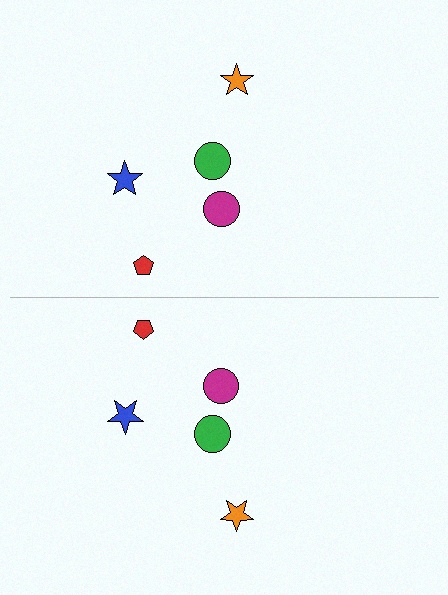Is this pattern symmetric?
Yes, this pattern has bilateral (reflection) symmetry.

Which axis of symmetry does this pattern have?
The pattern has a horizontal axis of symmetry running through the center of the image.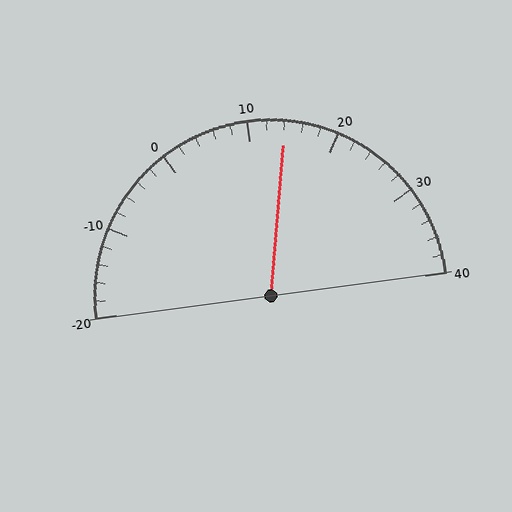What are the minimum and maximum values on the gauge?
The gauge ranges from -20 to 40.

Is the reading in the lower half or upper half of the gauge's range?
The reading is in the upper half of the range (-20 to 40).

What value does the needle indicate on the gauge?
The needle indicates approximately 14.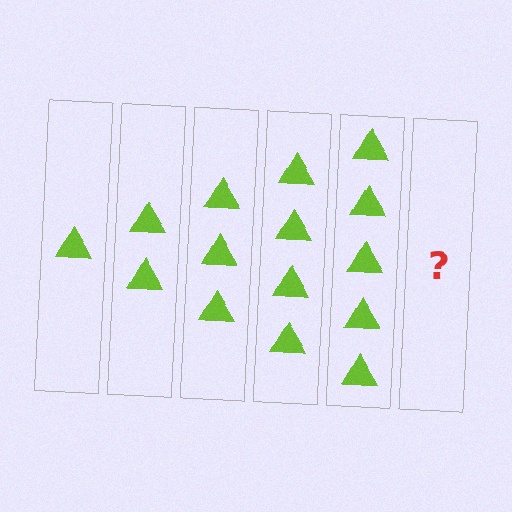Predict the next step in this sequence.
The next step is 6 triangles.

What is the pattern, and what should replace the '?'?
The pattern is that each step adds one more triangle. The '?' should be 6 triangles.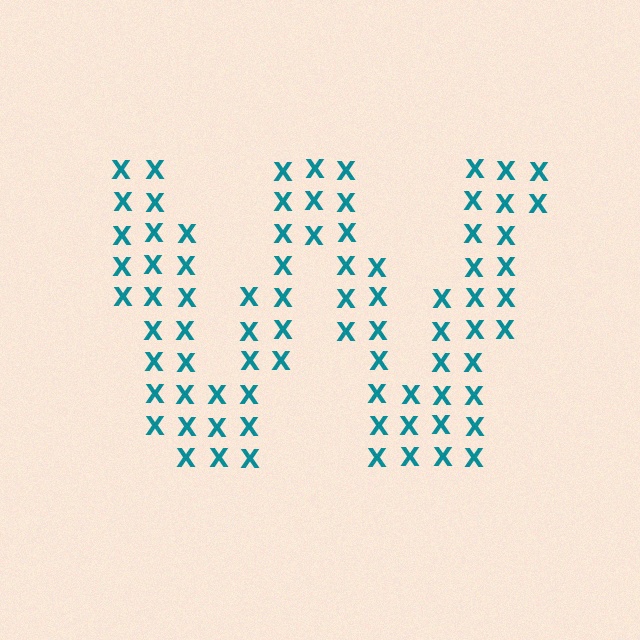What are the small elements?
The small elements are letter X's.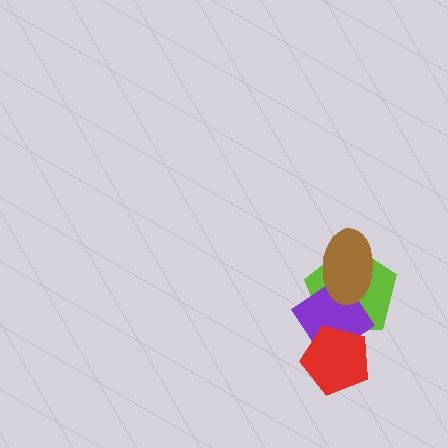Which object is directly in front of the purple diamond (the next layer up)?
The brown ellipse is directly in front of the purple diamond.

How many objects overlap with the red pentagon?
2 objects overlap with the red pentagon.